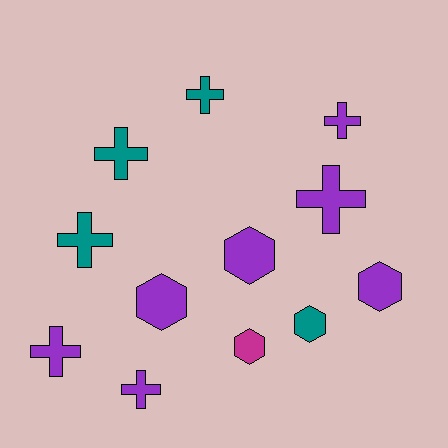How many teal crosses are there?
There are 3 teal crosses.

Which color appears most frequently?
Purple, with 7 objects.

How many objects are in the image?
There are 12 objects.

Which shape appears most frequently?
Cross, with 7 objects.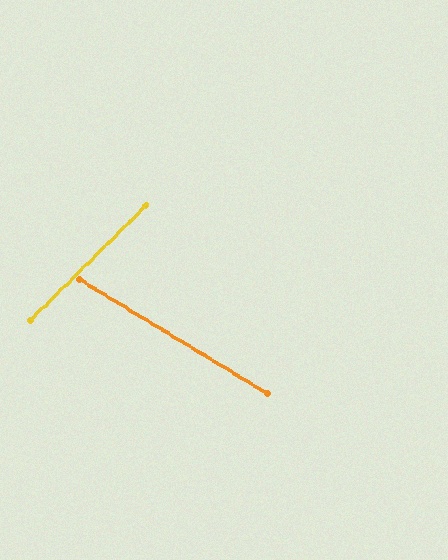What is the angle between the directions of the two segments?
Approximately 76 degrees.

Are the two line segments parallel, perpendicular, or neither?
Neither parallel nor perpendicular — they differ by about 76°.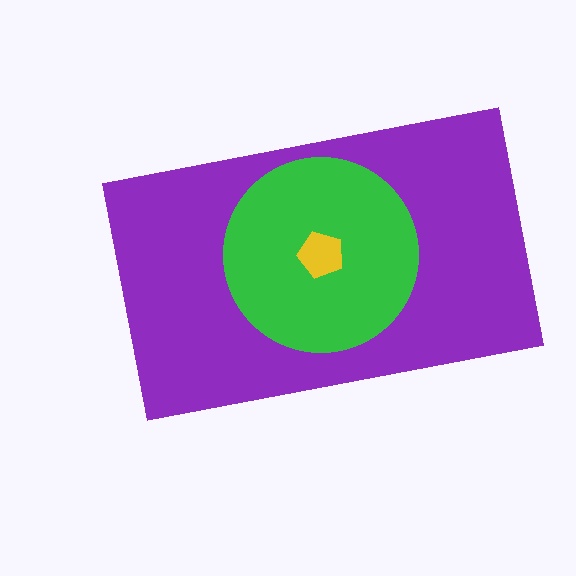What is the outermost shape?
The purple rectangle.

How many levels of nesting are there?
3.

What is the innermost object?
The yellow pentagon.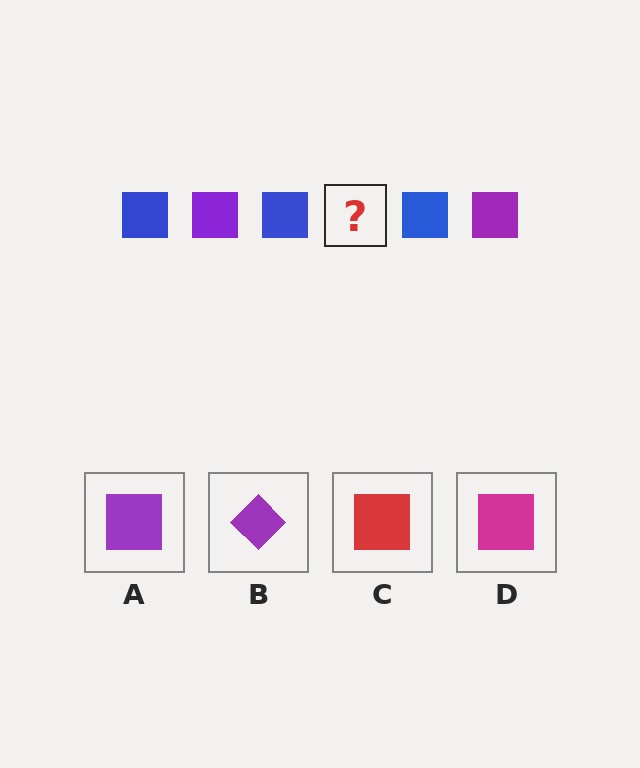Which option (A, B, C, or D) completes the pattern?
A.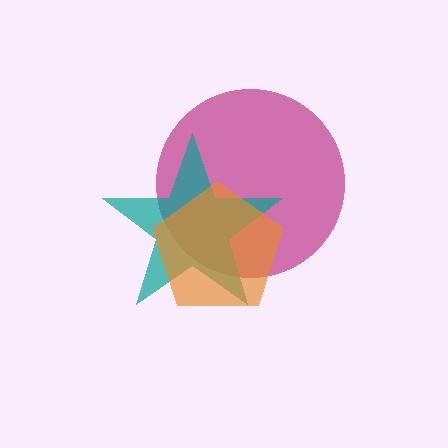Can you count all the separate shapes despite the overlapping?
Yes, there are 3 separate shapes.